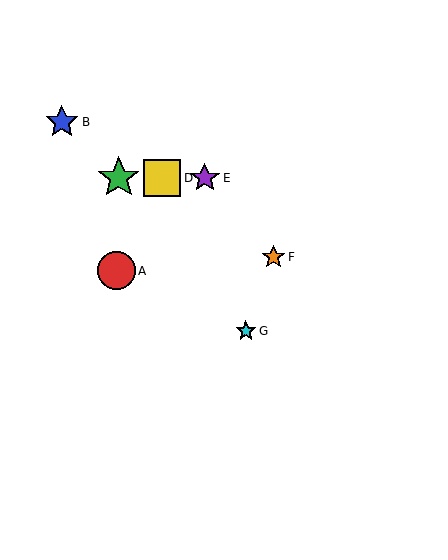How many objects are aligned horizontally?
3 objects (C, D, E) are aligned horizontally.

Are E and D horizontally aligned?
Yes, both are at y≈178.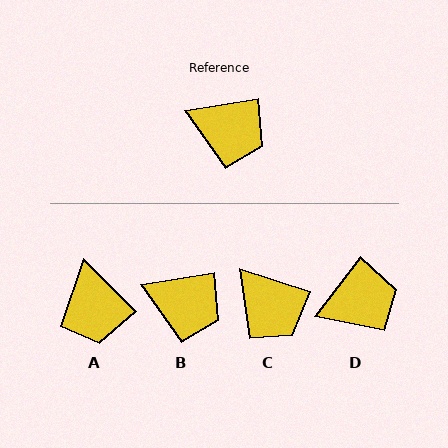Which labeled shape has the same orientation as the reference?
B.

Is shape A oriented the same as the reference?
No, it is off by about 54 degrees.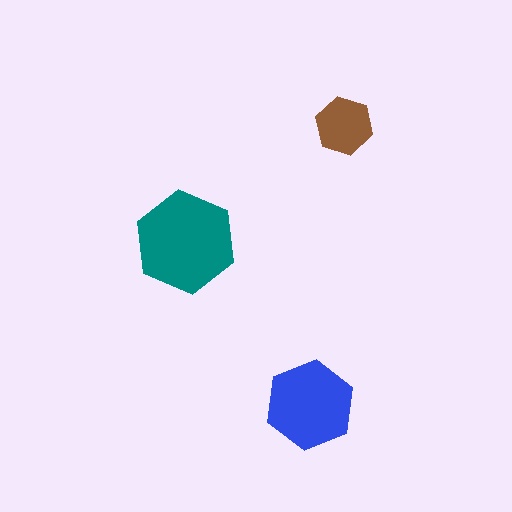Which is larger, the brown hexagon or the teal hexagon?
The teal one.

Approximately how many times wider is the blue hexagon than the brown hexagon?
About 1.5 times wider.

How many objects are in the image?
There are 3 objects in the image.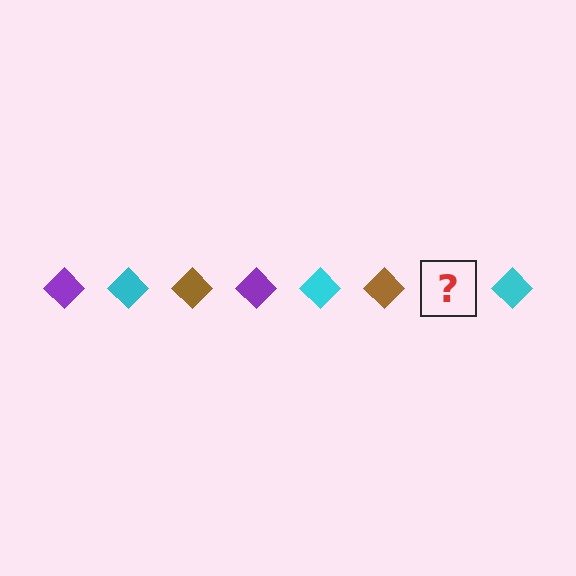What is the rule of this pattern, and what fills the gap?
The rule is that the pattern cycles through purple, cyan, brown diamonds. The gap should be filled with a purple diamond.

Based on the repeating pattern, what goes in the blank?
The blank should be a purple diamond.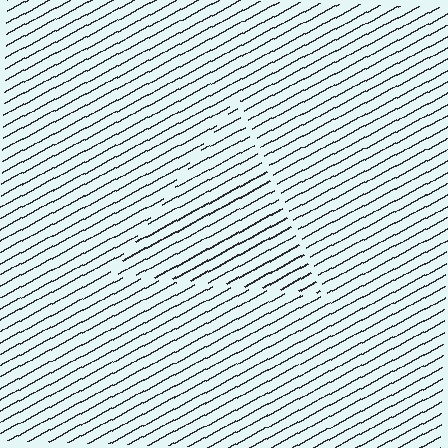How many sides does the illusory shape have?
3 sides — the line-ends trace a triangle.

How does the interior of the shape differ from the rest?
The interior of the shape contains the same grating, shifted by half a period — the contour is defined by the phase discontinuity where line-ends from the inner and outer gratings abut.